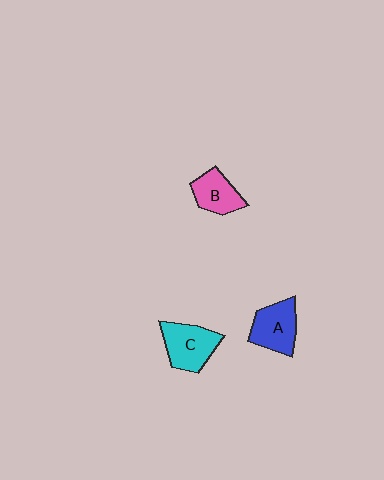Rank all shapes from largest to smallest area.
From largest to smallest: C (cyan), A (blue), B (pink).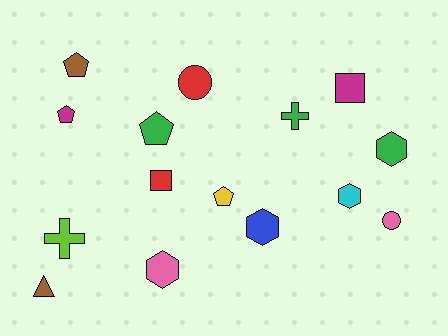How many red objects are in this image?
There are 2 red objects.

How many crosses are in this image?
There are 2 crosses.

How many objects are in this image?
There are 15 objects.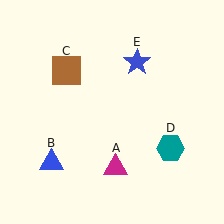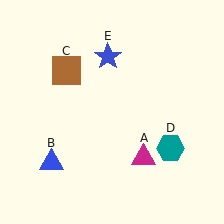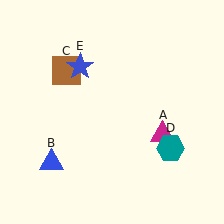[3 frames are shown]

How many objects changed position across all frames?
2 objects changed position: magenta triangle (object A), blue star (object E).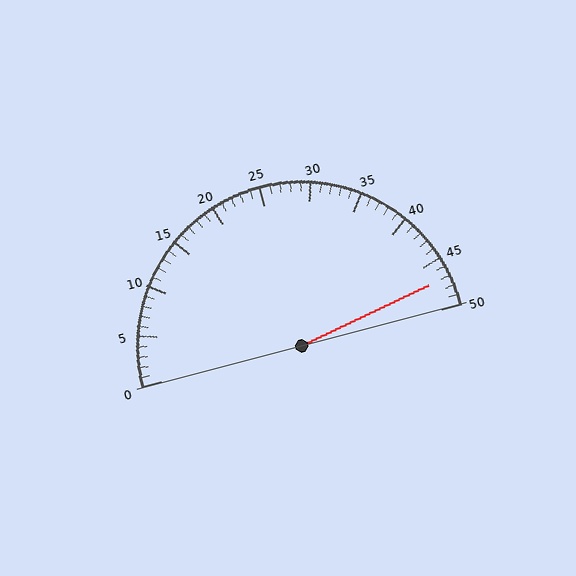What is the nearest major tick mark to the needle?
The nearest major tick mark is 45.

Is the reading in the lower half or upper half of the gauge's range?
The reading is in the upper half of the range (0 to 50).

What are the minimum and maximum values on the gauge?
The gauge ranges from 0 to 50.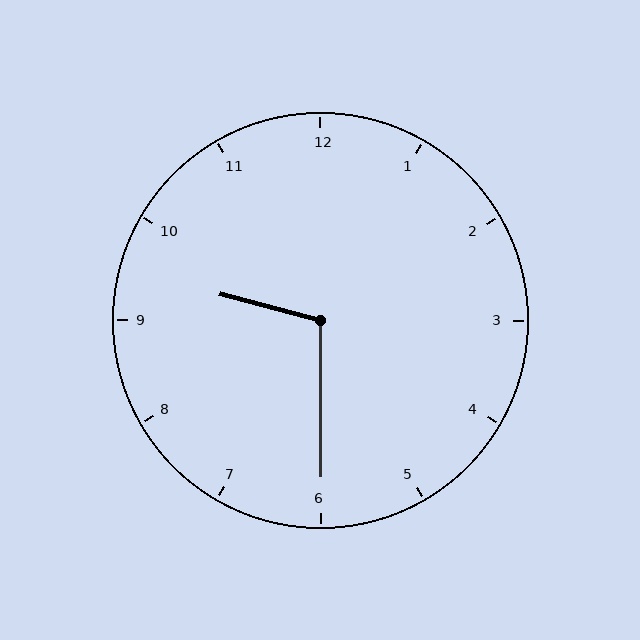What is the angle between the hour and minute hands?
Approximately 105 degrees.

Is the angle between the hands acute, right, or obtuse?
It is obtuse.